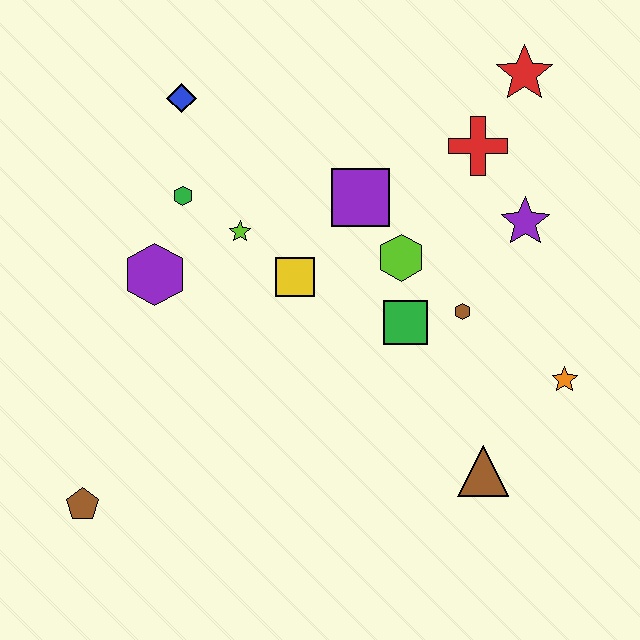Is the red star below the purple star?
No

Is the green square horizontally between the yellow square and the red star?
Yes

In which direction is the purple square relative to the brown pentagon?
The purple square is above the brown pentagon.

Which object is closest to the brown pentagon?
The purple hexagon is closest to the brown pentagon.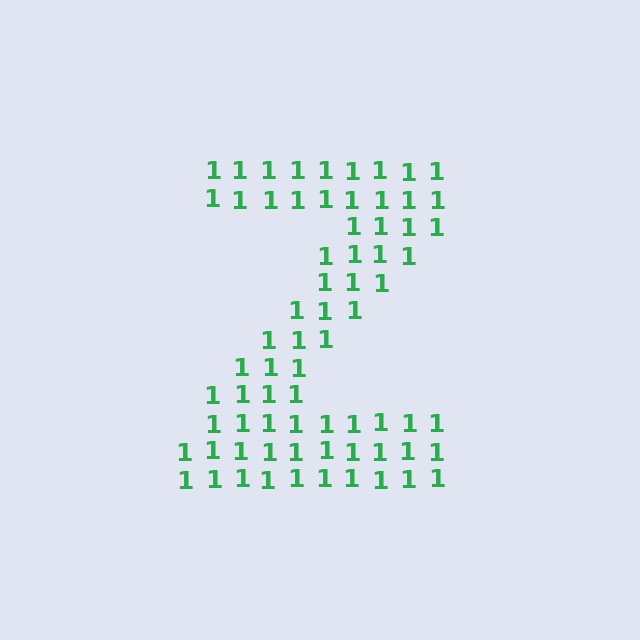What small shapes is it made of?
It is made of small digit 1's.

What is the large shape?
The large shape is the letter Z.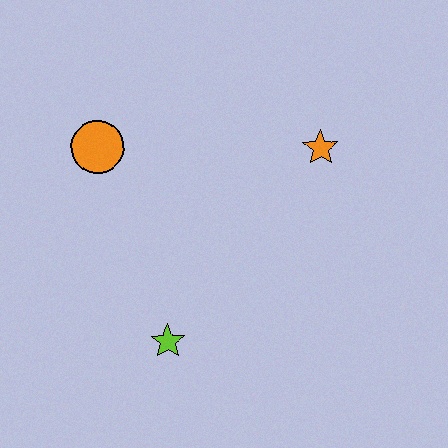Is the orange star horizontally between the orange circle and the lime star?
No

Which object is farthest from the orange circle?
The orange star is farthest from the orange circle.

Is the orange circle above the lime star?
Yes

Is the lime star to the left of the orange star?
Yes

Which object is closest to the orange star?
The orange circle is closest to the orange star.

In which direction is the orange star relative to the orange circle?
The orange star is to the right of the orange circle.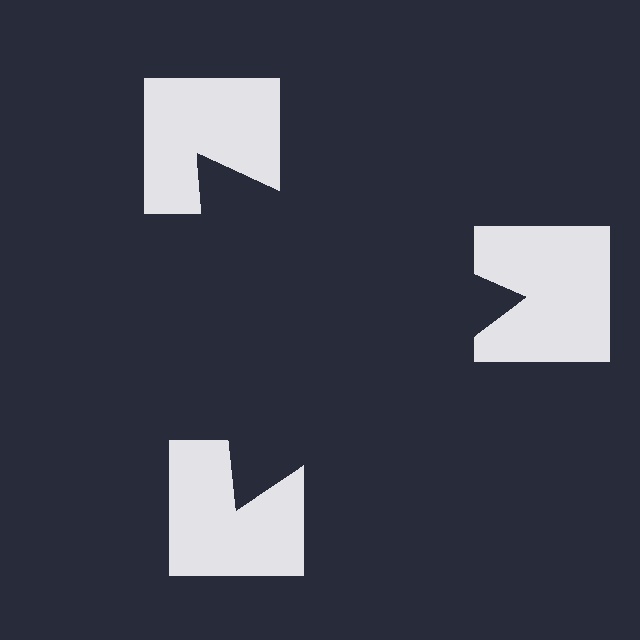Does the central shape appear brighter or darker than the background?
It typically appears slightly darker than the background, even though no actual brightness change is drawn.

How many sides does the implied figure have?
3 sides.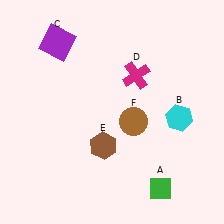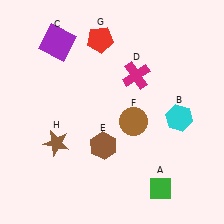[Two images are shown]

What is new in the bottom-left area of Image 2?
A brown star (H) was added in the bottom-left area of Image 2.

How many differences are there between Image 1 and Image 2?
There are 2 differences between the two images.